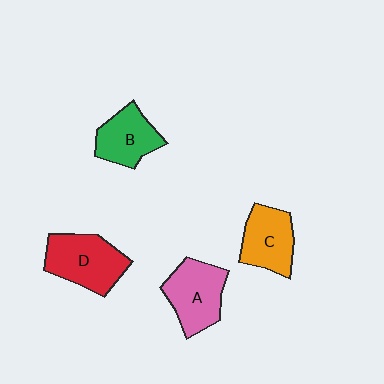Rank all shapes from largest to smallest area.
From largest to smallest: D (red), A (pink), C (orange), B (green).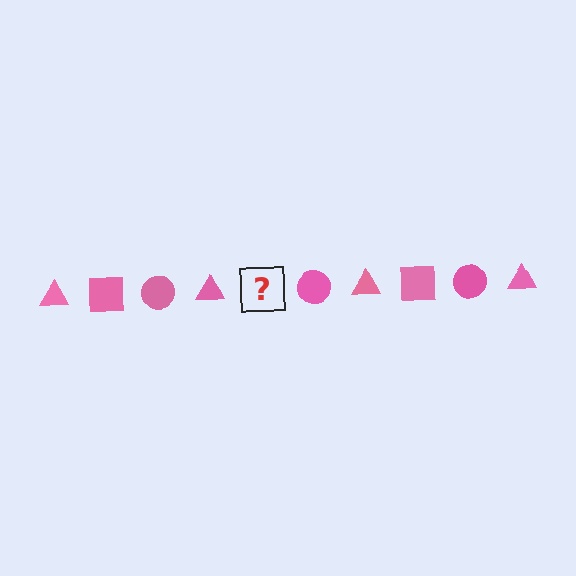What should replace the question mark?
The question mark should be replaced with a pink square.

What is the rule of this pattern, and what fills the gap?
The rule is that the pattern cycles through triangle, square, circle shapes in pink. The gap should be filled with a pink square.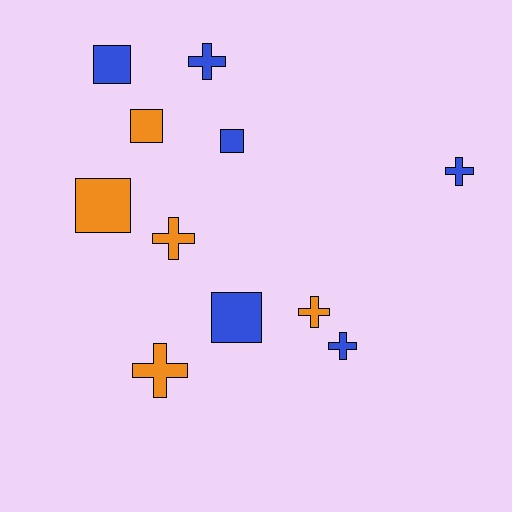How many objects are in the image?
There are 11 objects.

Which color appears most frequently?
Blue, with 6 objects.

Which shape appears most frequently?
Cross, with 6 objects.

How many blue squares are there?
There are 3 blue squares.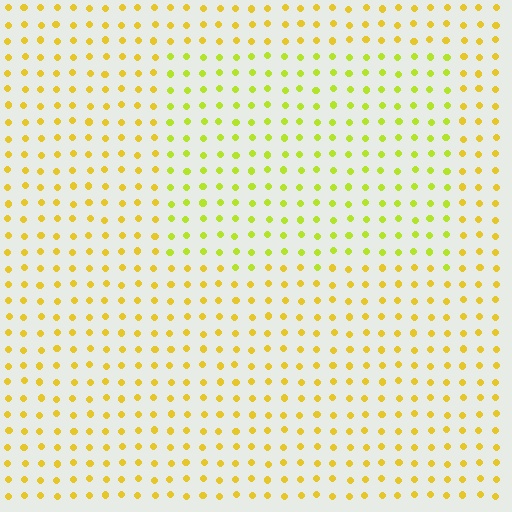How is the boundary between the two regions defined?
The boundary is defined purely by a slight shift in hue (about 27 degrees). Spacing, size, and orientation are identical on both sides.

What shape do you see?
I see a rectangle.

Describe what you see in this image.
The image is filled with small yellow elements in a uniform arrangement. A rectangle-shaped region is visible where the elements are tinted to a slightly different hue, forming a subtle color boundary.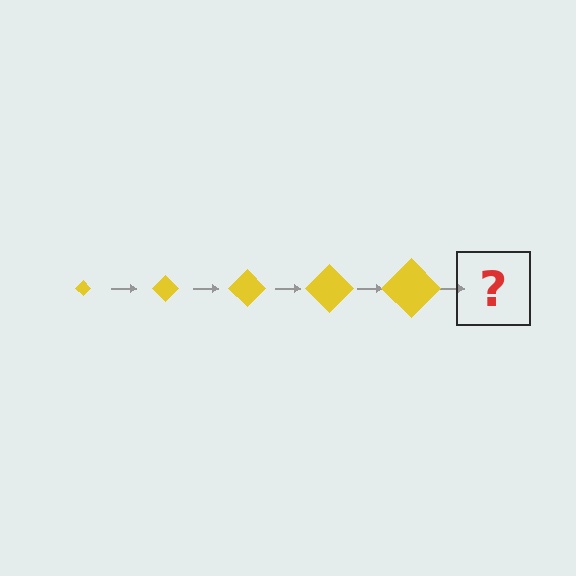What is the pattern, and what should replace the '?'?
The pattern is that the diamond gets progressively larger each step. The '?' should be a yellow diamond, larger than the previous one.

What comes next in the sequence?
The next element should be a yellow diamond, larger than the previous one.